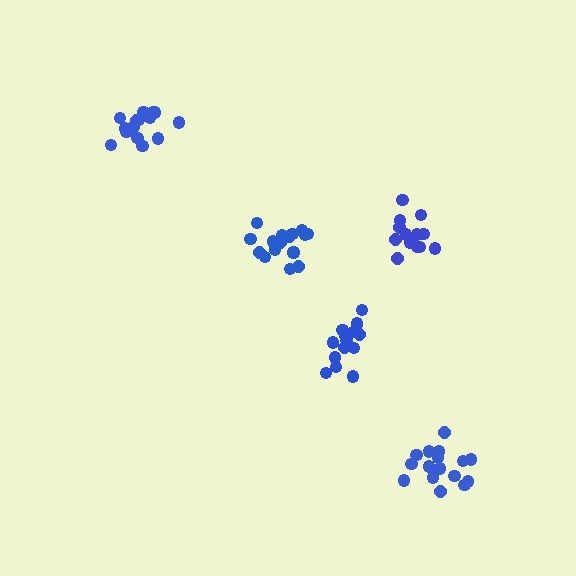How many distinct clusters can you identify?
There are 5 distinct clusters.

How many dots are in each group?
Group 1: 14 dots, Group 2: 15 dots, Group 3: 17 dots, Group 4: 15 dots, Group 5: 17 dots (78 total).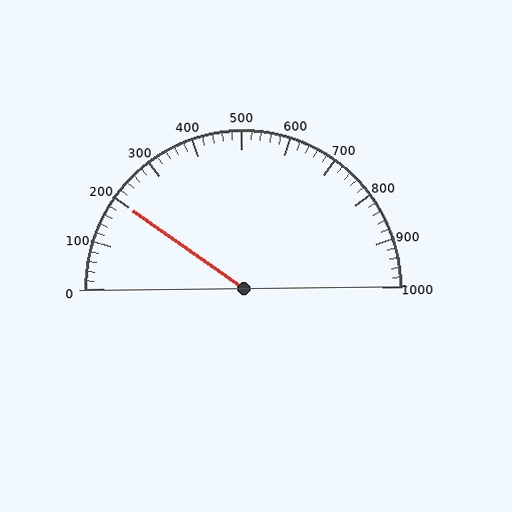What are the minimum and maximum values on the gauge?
The gauge ranges from 0 to 1000.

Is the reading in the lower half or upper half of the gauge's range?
The reading is in the lower half of the range (0 to 1000).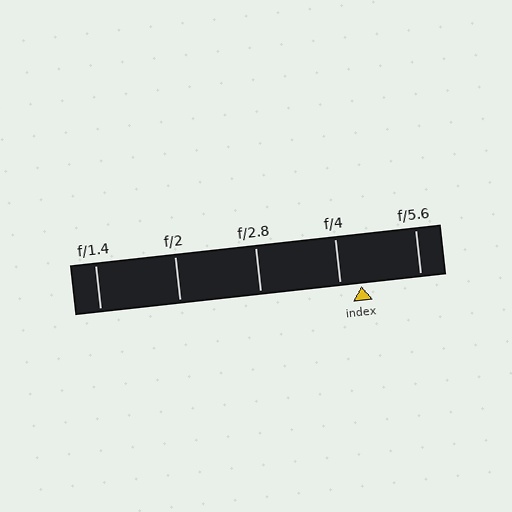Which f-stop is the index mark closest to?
The index mark is closest to f/4.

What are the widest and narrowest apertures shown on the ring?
The widest aperture shown is f/1.4 and the narrowest is f/5.6.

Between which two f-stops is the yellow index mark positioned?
The index mark is between f/4 and f/5.6.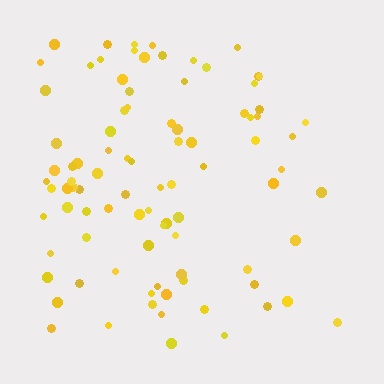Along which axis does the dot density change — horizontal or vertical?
Horizontal.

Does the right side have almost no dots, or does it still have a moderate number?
Still a moderate number, just noticeably fewer than the left.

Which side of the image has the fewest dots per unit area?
The right.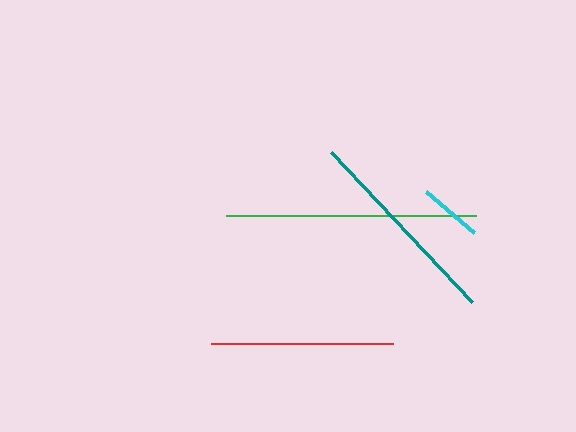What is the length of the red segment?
The red segment is approximately 183 pixels long.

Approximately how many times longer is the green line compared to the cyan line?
The green line is approximately 3.9 times the length of the cyan line.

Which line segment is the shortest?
The cyan line is the shortest at approximately 64 pixels.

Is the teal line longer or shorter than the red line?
The teal line is longer than the red line.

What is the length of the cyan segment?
The cyan segment is approximately 64 pixels long.